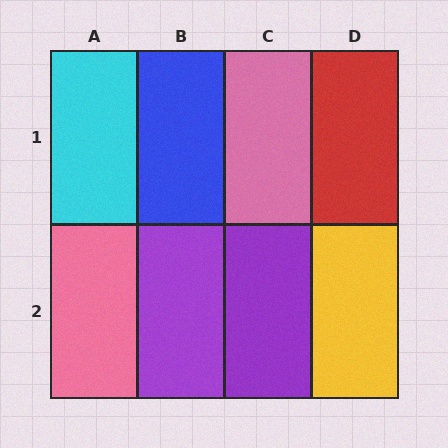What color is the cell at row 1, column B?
Blue.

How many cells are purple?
2 cells are purple.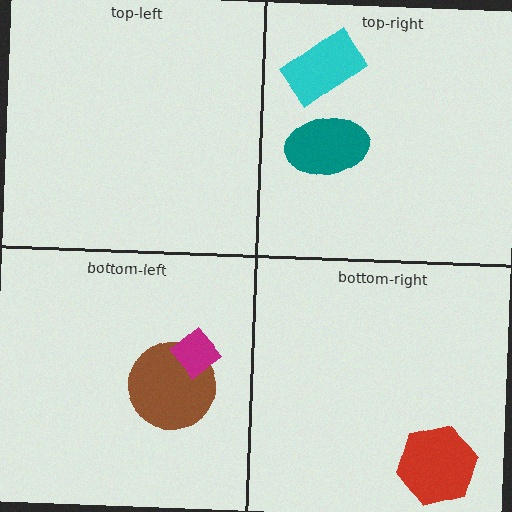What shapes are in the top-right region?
The teal ellipse, the cyan rectangle.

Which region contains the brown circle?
The bottom-left region.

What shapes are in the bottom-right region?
The red hexagon.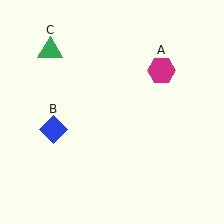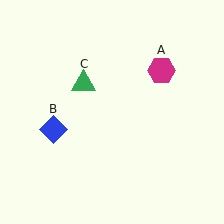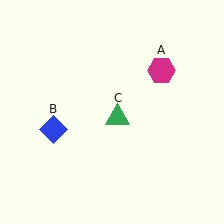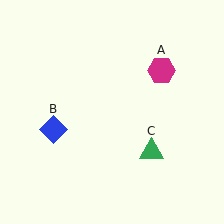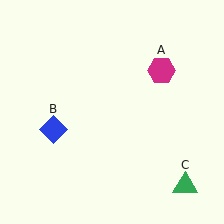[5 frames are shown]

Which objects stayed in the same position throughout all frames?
Magenta hexagon (object A) and blue diamond (object B) remained stationary.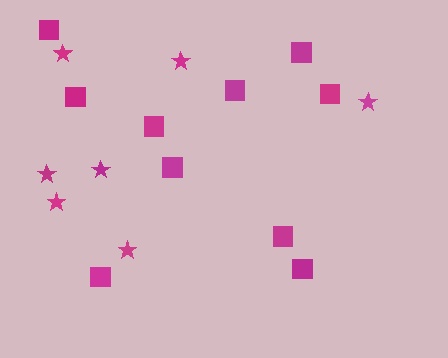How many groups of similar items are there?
There are 2 groups: one group of stars (7) and one group of squares (10).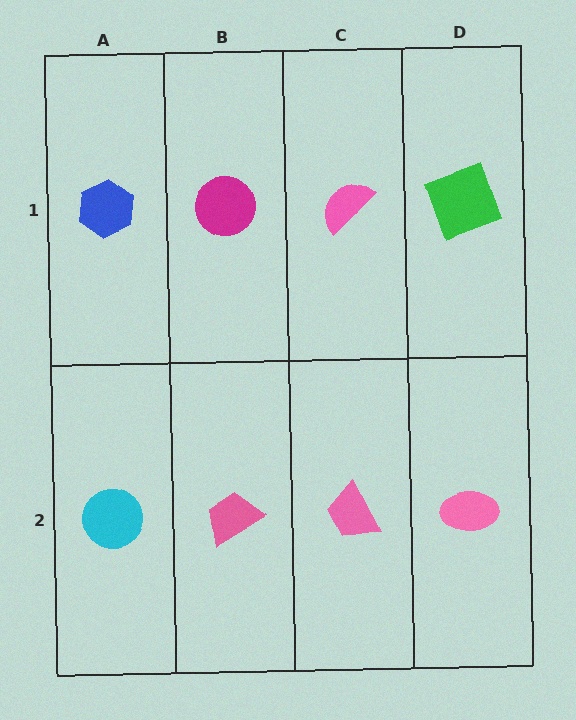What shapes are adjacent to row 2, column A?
A blue hexagon (row 1, column A), a pink trapezoid (row 2, column B).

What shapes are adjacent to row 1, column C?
A pink trapezoid (row 2, column C), a magenta circle (row 1, column B), a green square (row 1, column D).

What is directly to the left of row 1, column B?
A blue hexagon.